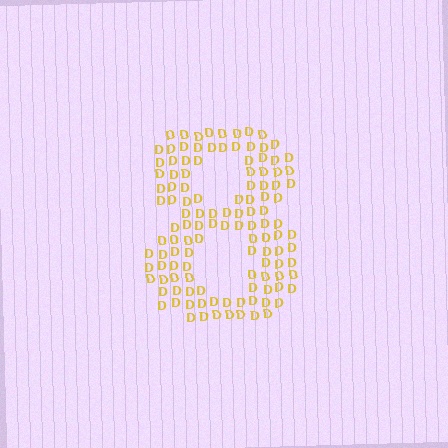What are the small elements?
The small elements are letter D's.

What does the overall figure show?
The overall figure shows the digit 8.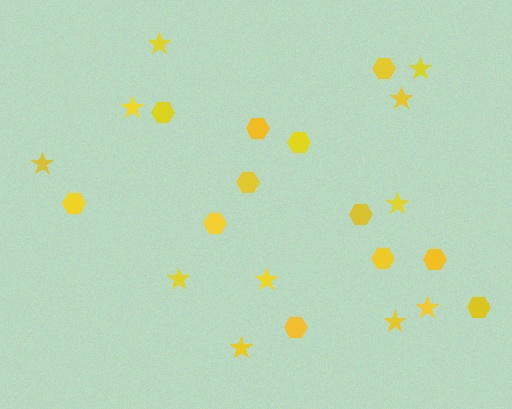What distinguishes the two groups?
There are 2 groups: one group of stars (11) and one group of hexagons (12).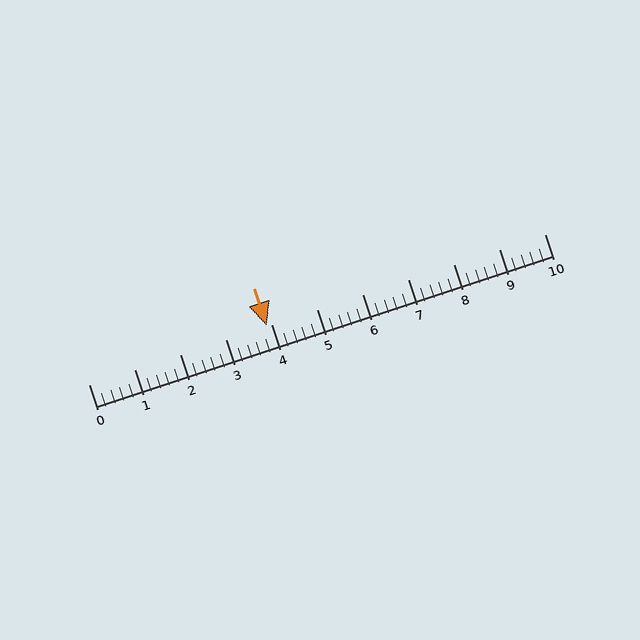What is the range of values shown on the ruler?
The ruler shows values from 0 to 10.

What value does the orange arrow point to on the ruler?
The orange arrow points to approximately 3.9.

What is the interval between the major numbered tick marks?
The major tick marks are spaced 1 units apart.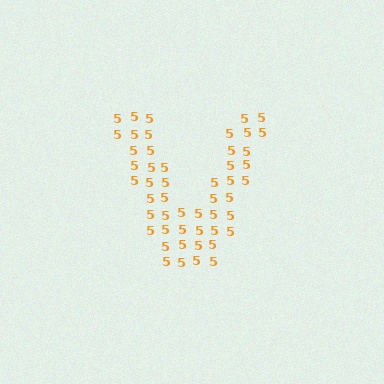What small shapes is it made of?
It is made of small digit 5's.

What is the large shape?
The large shape is the letter V.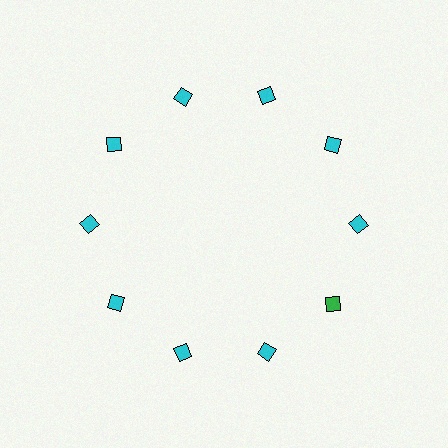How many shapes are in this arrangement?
There are 10 shapes arranged in a ring pattern.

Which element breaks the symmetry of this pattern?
The green diamond at roughly the 4 o'clock position breaks the symmetry. All other shapes are cyan diamonds.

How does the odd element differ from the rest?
It has a different color: green instead of cyan.